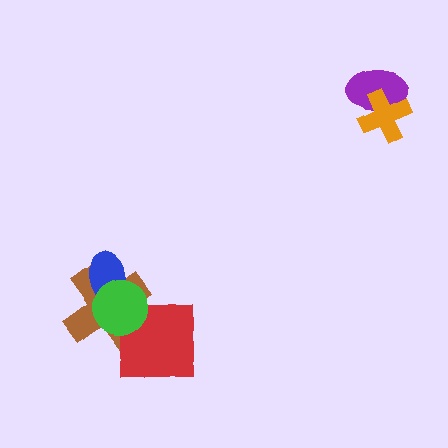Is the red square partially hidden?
Yes, it is partially covered by another shape.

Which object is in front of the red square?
The green circle is in front of the red square.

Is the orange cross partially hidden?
No, no other shape covers it.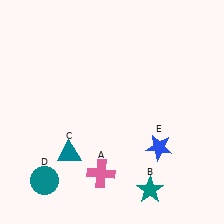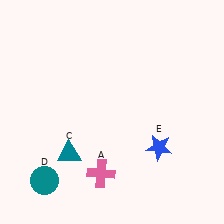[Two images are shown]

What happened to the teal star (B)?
The teal star (B) was removed in Image 2. It was in the bottom-right area of Image 1.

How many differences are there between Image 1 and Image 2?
There is 1 difference between the two images.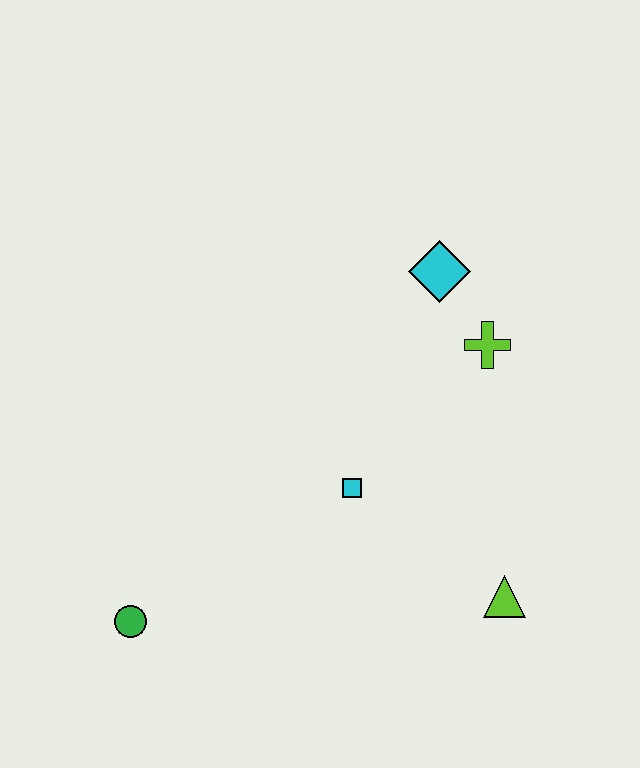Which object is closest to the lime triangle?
The cyan square is closest to the lime triangle.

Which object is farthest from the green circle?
The cyan diamond is farthest from the green circle.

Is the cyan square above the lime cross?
No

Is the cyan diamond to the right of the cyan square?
Yes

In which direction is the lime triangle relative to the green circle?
The lime triangle is to the right of the green circle.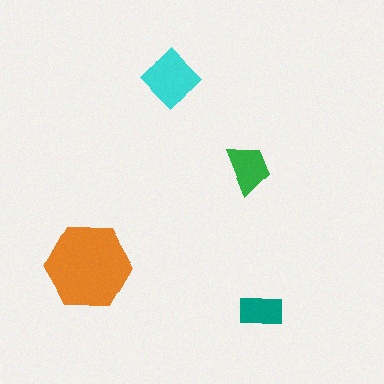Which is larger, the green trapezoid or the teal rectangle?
The green trapezoid.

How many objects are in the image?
There are 4 objects in the image.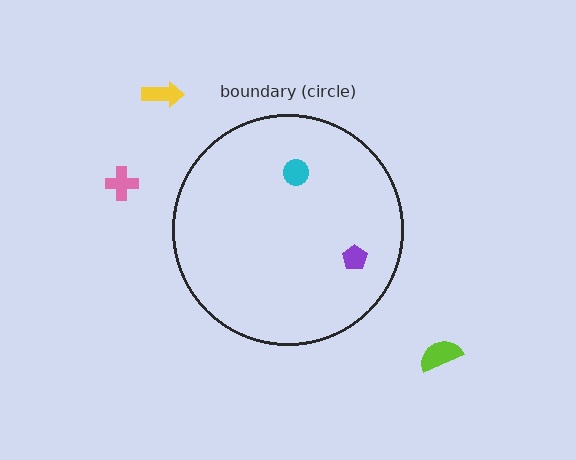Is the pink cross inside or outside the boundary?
Outside.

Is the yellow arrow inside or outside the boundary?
Outside.